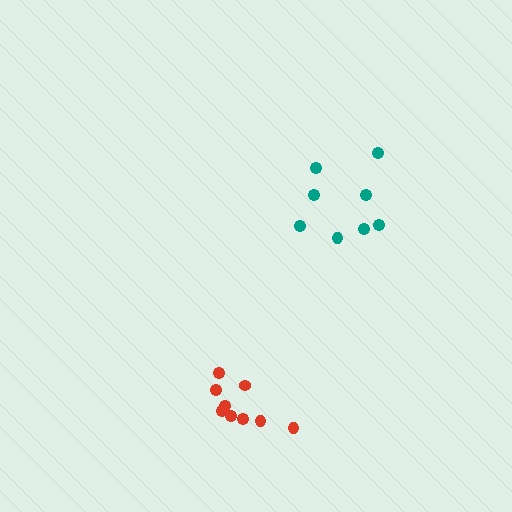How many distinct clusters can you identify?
There are 2 distinct clusters.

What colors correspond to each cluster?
The clusters are colored: teal, red.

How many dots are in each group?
Group 1: 8 dots, Group 2: 9 dots (17 total).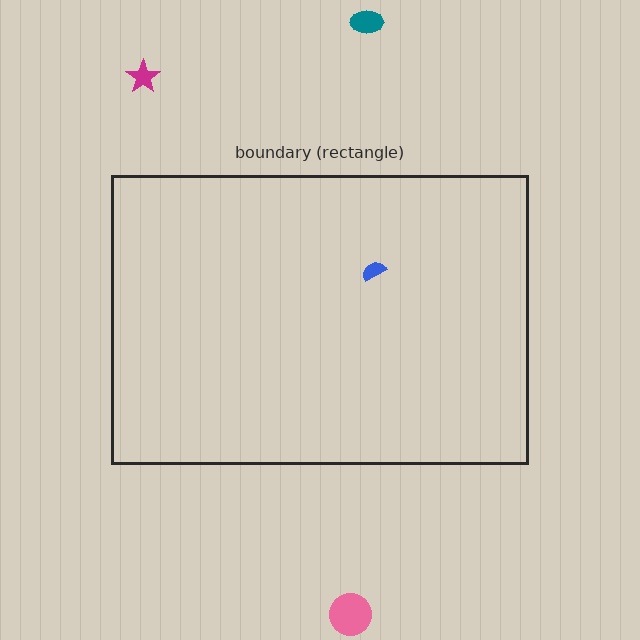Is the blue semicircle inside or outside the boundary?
Inside.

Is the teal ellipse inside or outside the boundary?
Outside.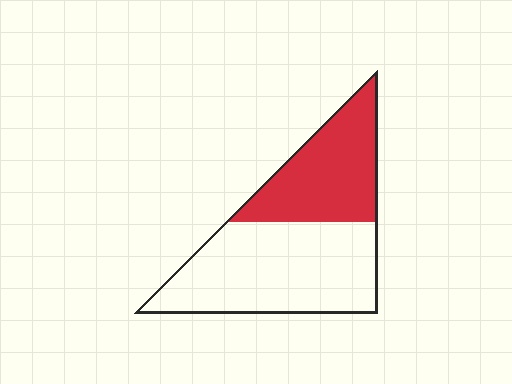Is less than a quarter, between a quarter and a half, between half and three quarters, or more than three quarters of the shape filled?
Between a quarter and a half.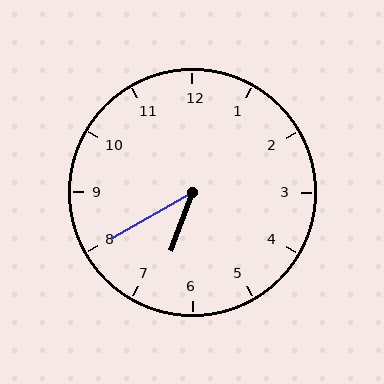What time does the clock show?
6:40.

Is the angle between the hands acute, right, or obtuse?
It is acute.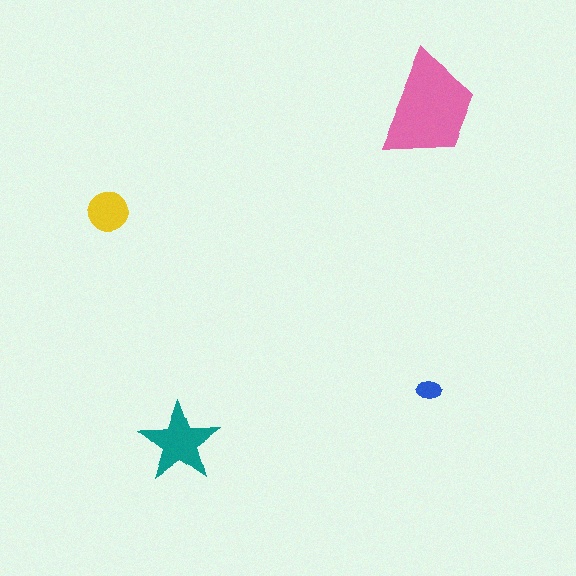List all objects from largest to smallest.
The pink trapezoid, the teal star, the yellow circle, the blue ellipse.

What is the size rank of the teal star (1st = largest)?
2nd.